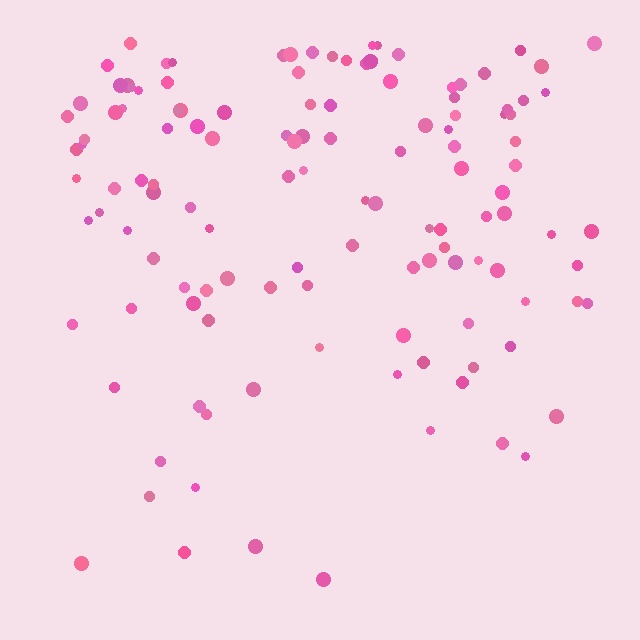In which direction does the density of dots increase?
From bottom to top, with the top side densest.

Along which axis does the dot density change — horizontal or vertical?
Vertical.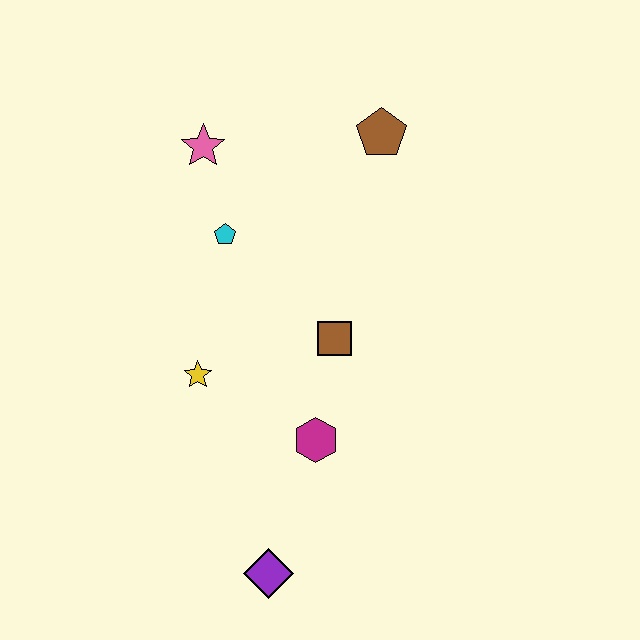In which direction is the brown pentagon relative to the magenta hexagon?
The brown pentagon is above the magenta hexagon.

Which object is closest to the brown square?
The magenta hexagon is closest to the brown square.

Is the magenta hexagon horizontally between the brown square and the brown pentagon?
No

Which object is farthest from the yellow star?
The brown pentagon is farthest from the yellow star.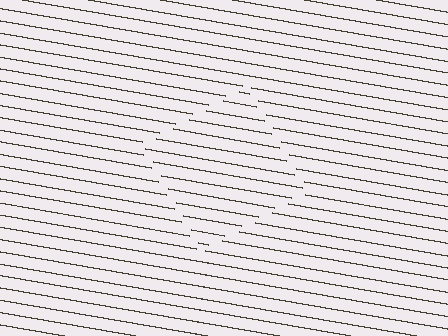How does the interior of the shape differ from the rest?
The interior of the shape contains the same grating, shifted by half a period — the contour is defined by the phase discontinuity where line-ends from the inner and outer gratings abut.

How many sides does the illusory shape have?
4 sides — the line-ends trace a square.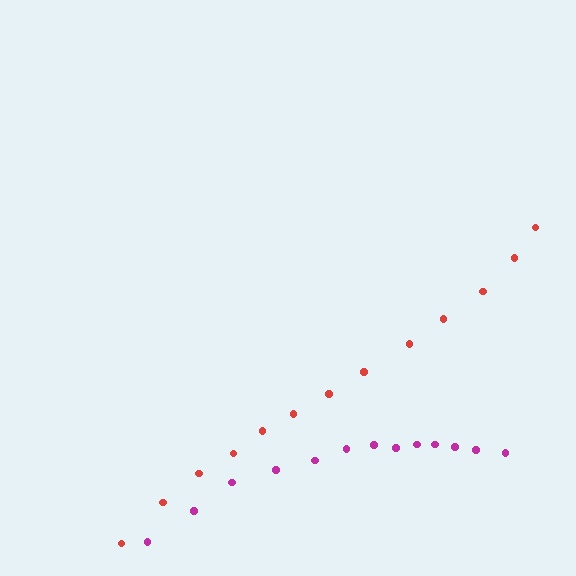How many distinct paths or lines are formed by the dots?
There are 2 distinct paths.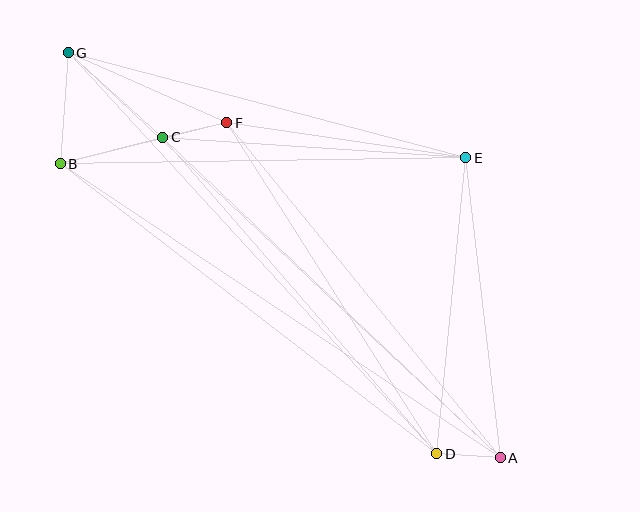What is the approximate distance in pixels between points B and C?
The distance between B and C is approximately 106 pixels.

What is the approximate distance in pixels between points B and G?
The distance between B and G is approximately 111 pixels.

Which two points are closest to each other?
Points A and D are closest to each other.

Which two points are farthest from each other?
Points A and G are farthest from each other.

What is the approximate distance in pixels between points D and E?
The distance between D and E is approximately 298 pixels.